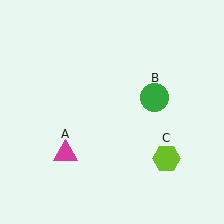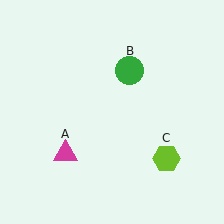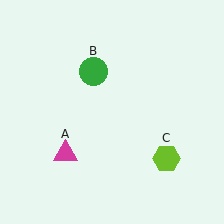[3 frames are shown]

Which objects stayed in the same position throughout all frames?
Magenta triangle (object A) and lime hexagon (object C) remained stationary.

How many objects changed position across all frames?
1 object changed position: green circle (object B).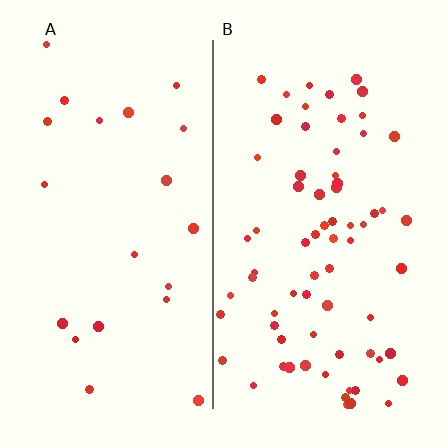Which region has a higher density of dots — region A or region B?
B (the right).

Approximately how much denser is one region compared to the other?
Approximately 3.2× — region B over region A.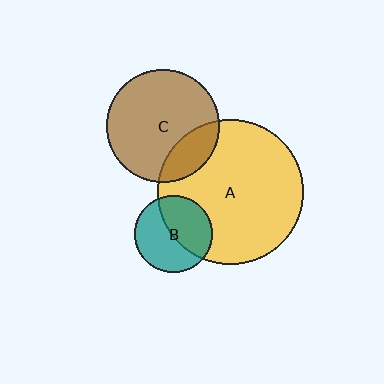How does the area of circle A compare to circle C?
Approximately 1.6 times.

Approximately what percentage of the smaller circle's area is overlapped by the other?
Approximately 45%.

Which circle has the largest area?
Circle A (yellow).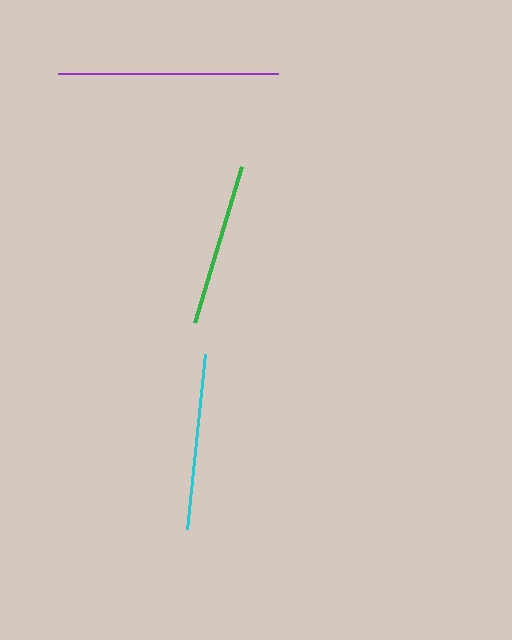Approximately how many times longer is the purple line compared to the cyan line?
The purple line is approximately 1.2 times the length of the cyan line.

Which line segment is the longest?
The purple line is the longest at approximately 219 pixels.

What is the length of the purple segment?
The purple segment is approximately 219 pixels long.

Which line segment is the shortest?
The green line is the shortest at approximately 163 pixels.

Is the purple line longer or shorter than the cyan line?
The purple line is longer than the cyan line.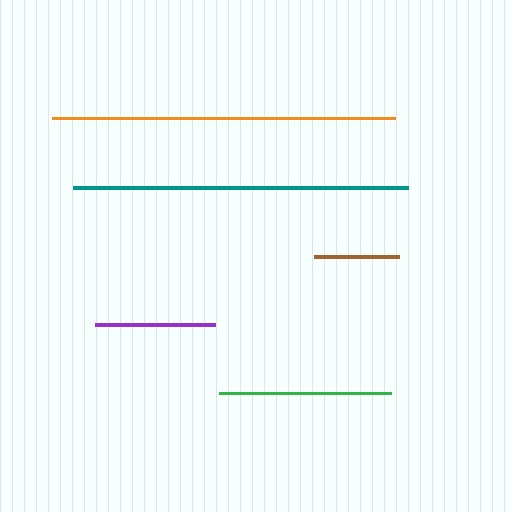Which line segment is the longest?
The orange line is the longest at approximately 343 pixels.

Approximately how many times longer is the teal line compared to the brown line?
The teal line is approximately 3.9 times the length of the brown line.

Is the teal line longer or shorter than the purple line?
The teal line is longer than the purple line.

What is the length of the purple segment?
The purple segment is approximately 120 pixels long.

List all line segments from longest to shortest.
From longest to shortest: orange, teal, green, purple, brown.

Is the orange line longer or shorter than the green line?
The orange line is longer than the green line.